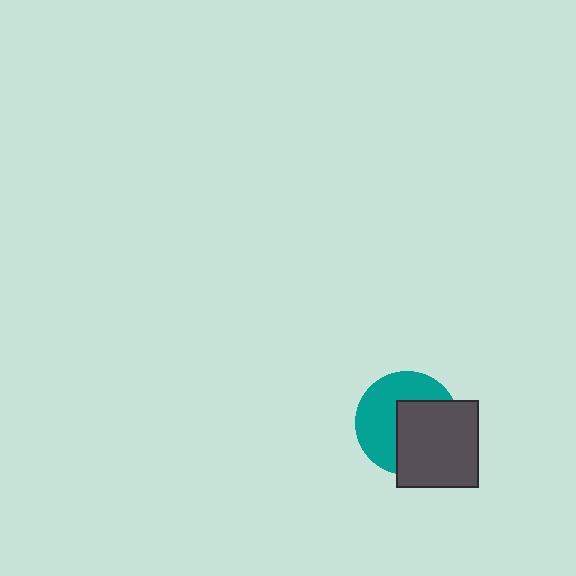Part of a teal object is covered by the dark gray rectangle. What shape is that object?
It is a circle.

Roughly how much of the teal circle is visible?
About half of it is visible (roughly 51%).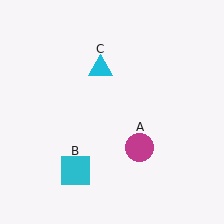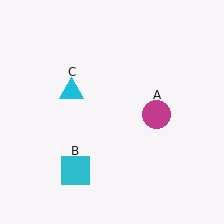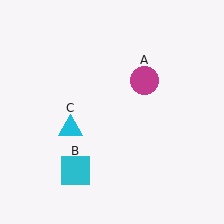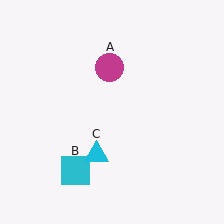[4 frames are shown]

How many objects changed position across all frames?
2 objects changed position: magenta circle (object A), cyan triangle (object C).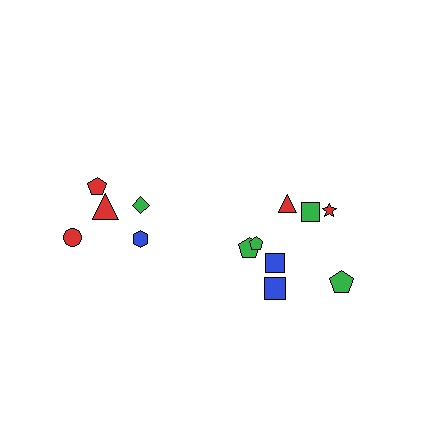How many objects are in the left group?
There are 5 objects.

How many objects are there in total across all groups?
There are 13 objects.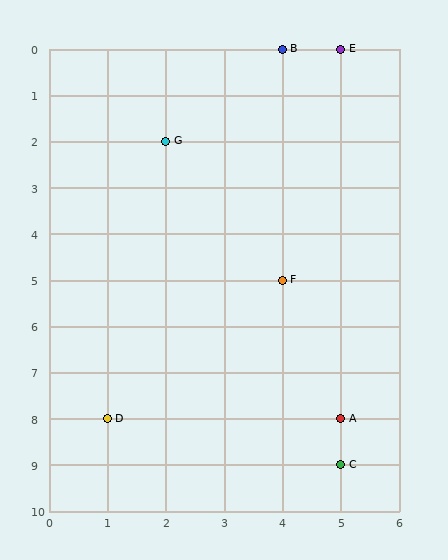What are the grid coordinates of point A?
Point A is at grid coordinates (5, 8).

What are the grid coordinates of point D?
Point D is at grid coordinates (1, 8).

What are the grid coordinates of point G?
Point G is at grid coordinates (2, 2).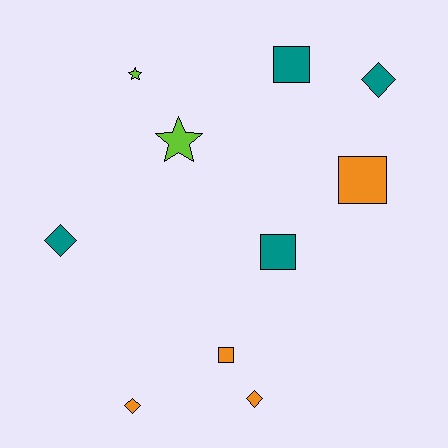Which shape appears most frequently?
Diamond, with 4 objects.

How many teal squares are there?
There are 2 teal squares.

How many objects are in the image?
There are 10 objects.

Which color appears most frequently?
Orange, with 4 objects.